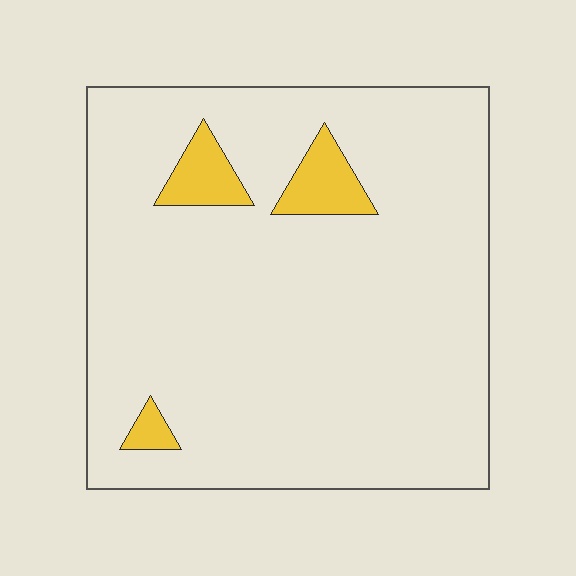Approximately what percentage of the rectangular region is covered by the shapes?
Approximately 5%.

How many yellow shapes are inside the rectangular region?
3.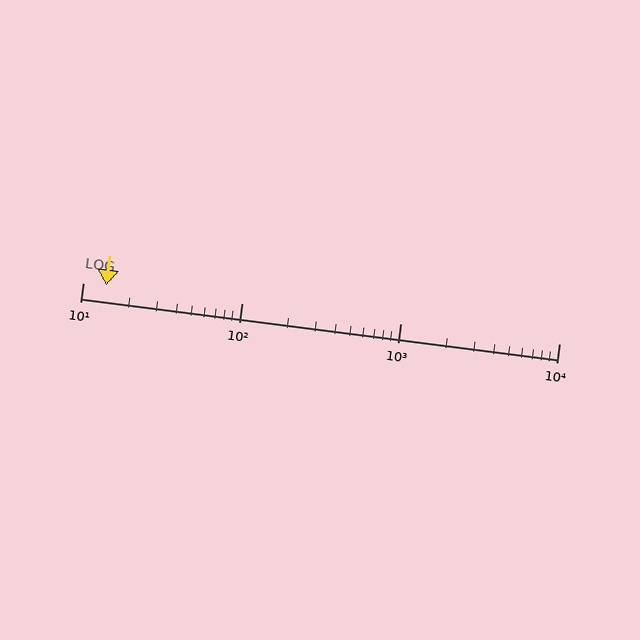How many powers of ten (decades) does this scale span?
The scale spans 3 decades, from 10 to 10000.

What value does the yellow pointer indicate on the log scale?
The pointer indicates approximately 14.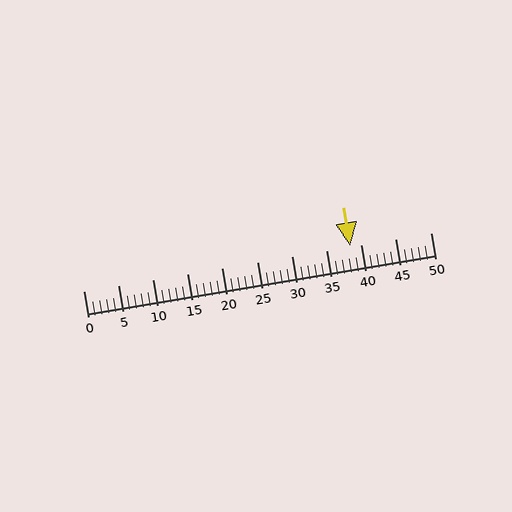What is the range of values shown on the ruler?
The ruler shows values from 0 to 50.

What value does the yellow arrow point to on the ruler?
The yellow arrow points to approximately 38.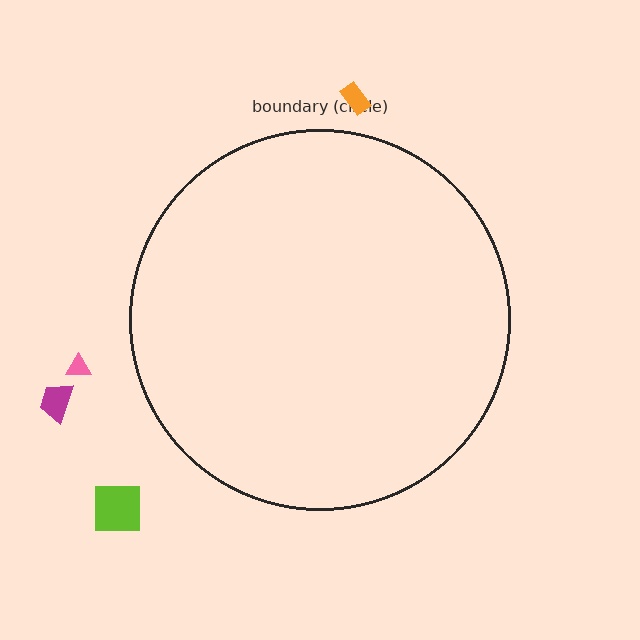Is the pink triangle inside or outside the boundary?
Outside.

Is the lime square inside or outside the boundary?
Outside.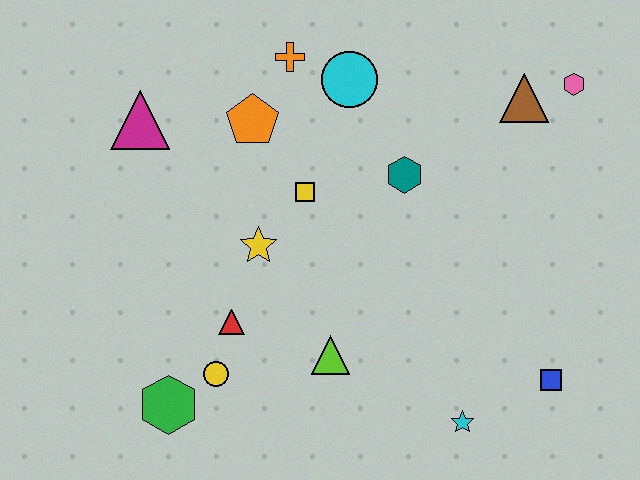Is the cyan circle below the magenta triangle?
No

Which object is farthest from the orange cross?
The blue square is farthest from the orange cross.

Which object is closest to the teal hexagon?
The yellow square is closest to the teal hexagon.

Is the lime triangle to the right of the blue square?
No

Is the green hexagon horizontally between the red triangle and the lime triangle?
No